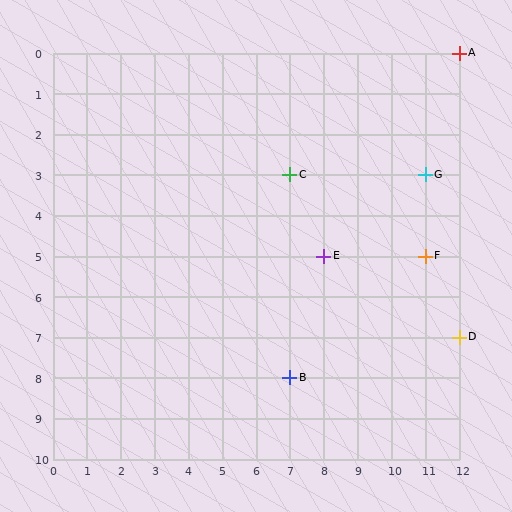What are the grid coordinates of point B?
Point B is at grid coordinates (7, 8).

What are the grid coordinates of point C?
Point C is at grid coordinates (7, 3).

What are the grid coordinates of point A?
Point A is at grid coordinates (12, 0).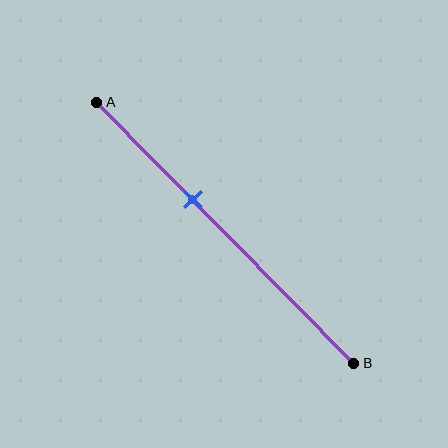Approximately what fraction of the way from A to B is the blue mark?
The blue mark is approximately 35% of the way from A to B.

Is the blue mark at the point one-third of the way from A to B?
No, the mark is at about 35% from A, not at the 33% one-third point.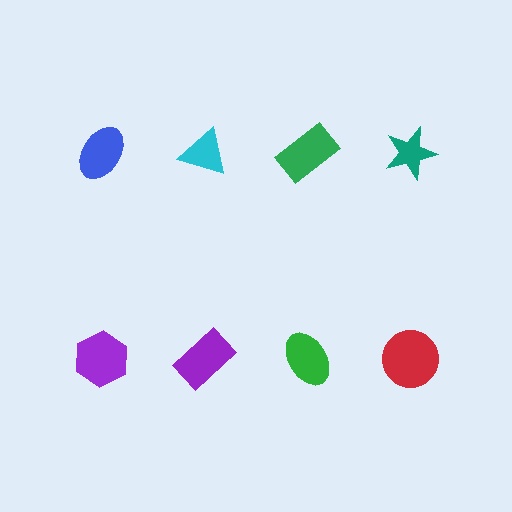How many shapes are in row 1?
4 shapes.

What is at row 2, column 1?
A purple hexagon.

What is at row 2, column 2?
A purple rectangle.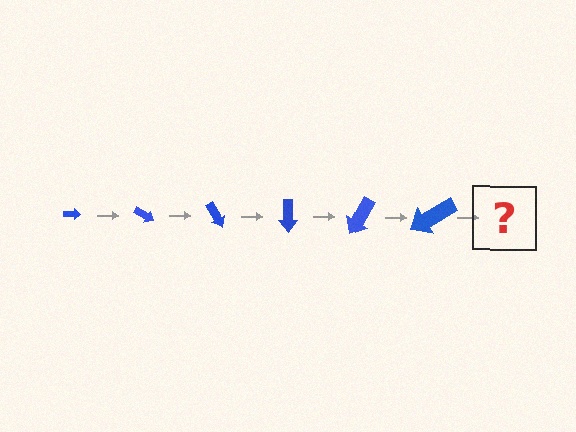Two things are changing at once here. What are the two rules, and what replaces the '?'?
The two rules are that the arrow grows larger each step and it rotates 30 degrees each step. The '?' should be an arrow, larger than the previous one and rotated 180 degrees from the start.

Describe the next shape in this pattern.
It should be an arrow, larger than the previous one and rotated 180 degrees from the start.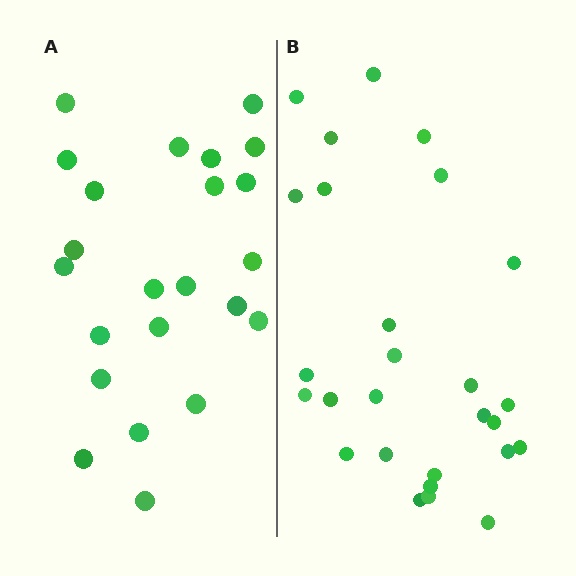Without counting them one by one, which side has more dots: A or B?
Region B (the right region) has more dots.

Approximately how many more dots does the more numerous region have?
Region B has about 4 more dots than region A.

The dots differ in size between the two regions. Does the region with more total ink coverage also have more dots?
No. Region A has more total ink coverage because its dots are larger, but region B actually contains more individual dots. Total area can be misleading — the number of items is what matters here.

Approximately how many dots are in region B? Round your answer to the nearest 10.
About 30 dots. (The exact count is 27, which rounds to 30.)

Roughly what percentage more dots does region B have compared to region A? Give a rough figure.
About 15% more.